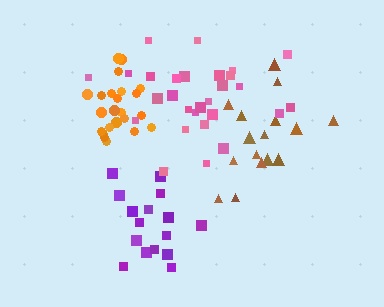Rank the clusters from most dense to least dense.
orange, pink, brown, purple.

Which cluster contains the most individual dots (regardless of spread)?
Pink (28).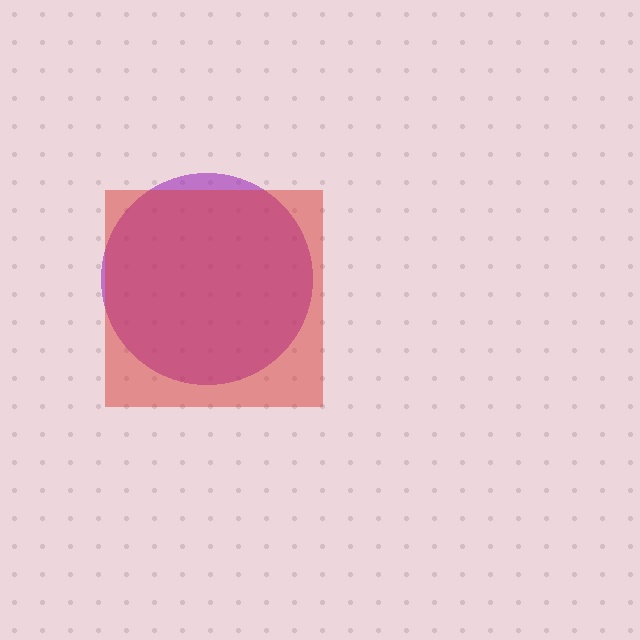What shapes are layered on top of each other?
The layered shapes are: a purple circle, a red square.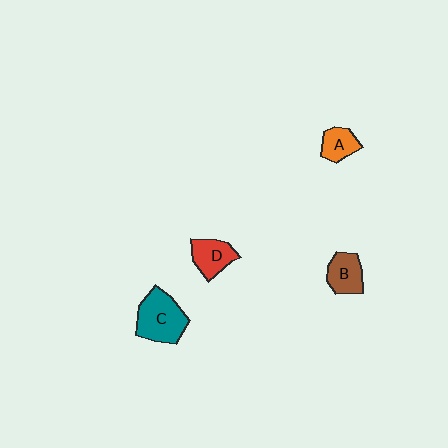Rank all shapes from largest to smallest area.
From largest to smallest: C (teal), D (red), B (brown), A (orange).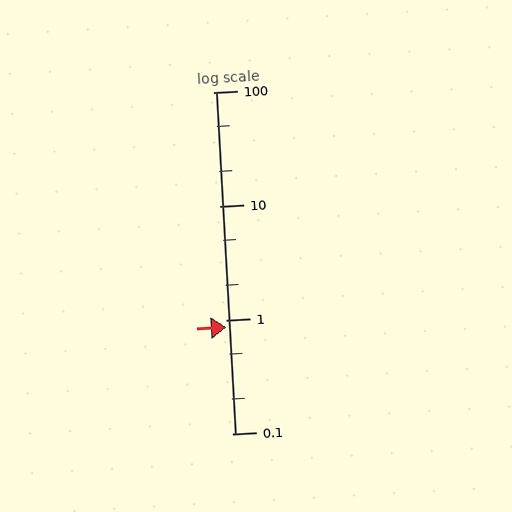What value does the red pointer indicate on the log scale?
The pointer indicates approximately 0.86.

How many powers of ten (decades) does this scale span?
The scale spans 3 decades, from 0.1 to 100.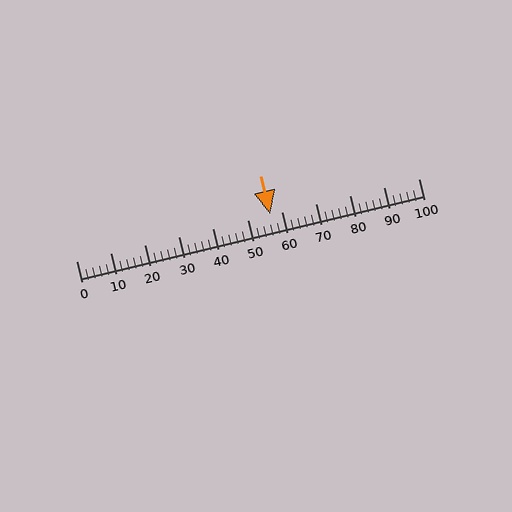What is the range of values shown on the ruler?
The ruler shows values from 0 to 100.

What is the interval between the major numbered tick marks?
The major tick marks are spaced 10 units apart.